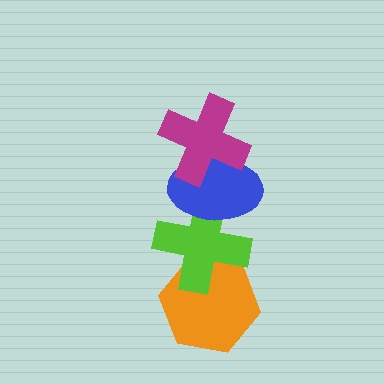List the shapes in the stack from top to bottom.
From top to bottom: the magenta cross, the blue ellipse, the lime cross, the orange hexagon.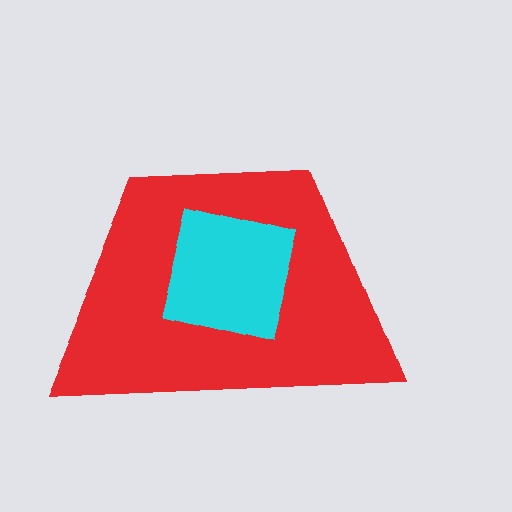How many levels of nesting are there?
2.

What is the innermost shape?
The cyan square.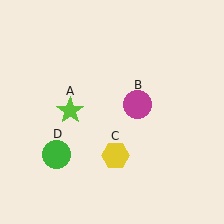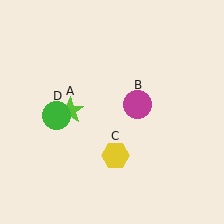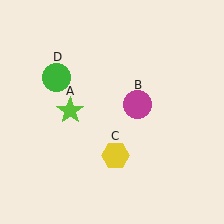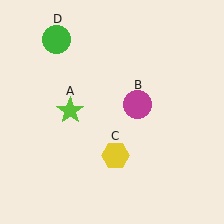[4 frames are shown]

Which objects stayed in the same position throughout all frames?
Lime star (object A) and magenta circle (object B) and yellow hexagon (object C) remained stationary.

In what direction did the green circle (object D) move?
The green circle (object D) moved up.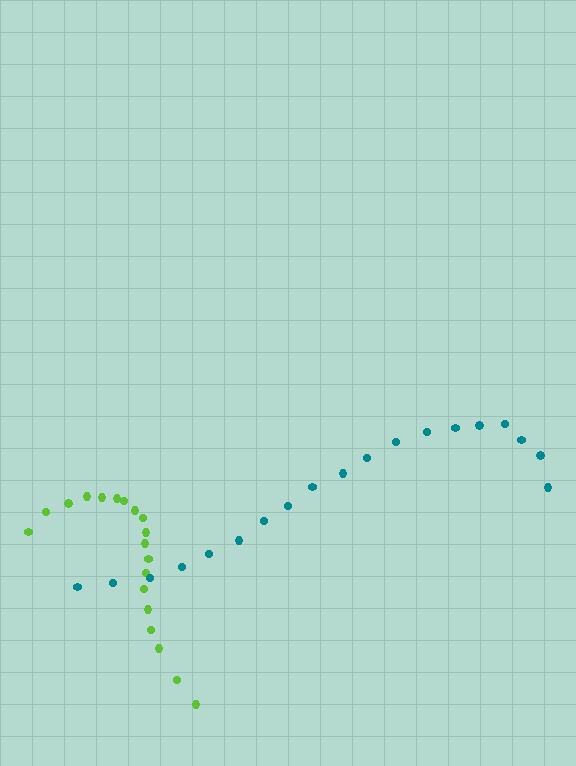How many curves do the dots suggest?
There are 2 distinct paths.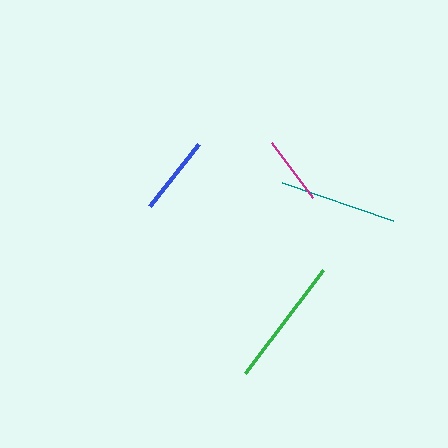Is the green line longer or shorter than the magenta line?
The green line is longer than the magenta line.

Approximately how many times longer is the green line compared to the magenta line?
The green line is approximately 1.9 times the length of the magenta line.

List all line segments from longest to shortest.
From longest to shortest: green, teal, blue, magenta.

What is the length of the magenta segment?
The magenta segment is approximately 69 pixels long.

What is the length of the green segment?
The green segment is approximately 130 pixels long.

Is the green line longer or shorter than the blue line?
The green line is longer than the blue line.